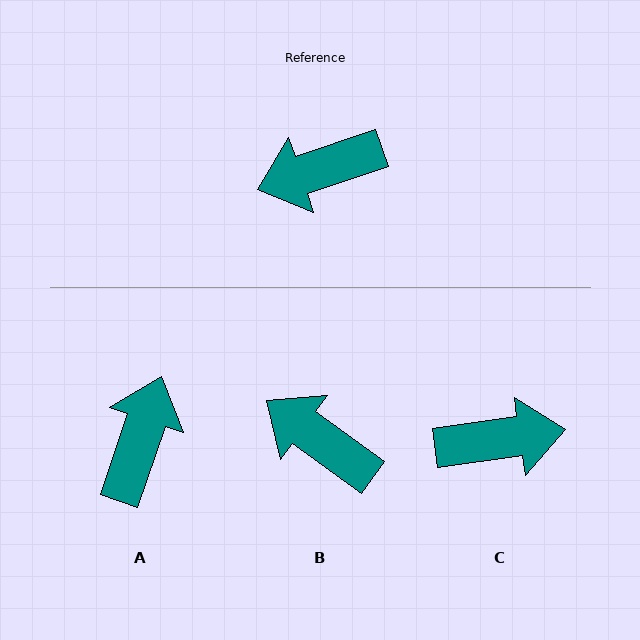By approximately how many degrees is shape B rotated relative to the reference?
Approximately 54 degrees clockwise.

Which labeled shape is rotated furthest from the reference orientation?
C, about 169 degrees away.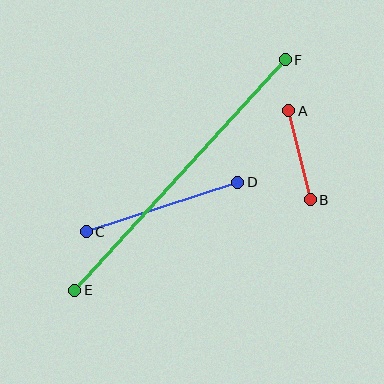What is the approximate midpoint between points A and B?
The midpoint is at approximately (300, 155) pixels.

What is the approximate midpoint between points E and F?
The midpoint is at approximately (180, 175) pixels.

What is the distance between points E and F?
The distance is approximately 312 pixels.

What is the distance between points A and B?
The distance is approximately 91 pixels.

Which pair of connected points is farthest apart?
Points E and F are farthest apart.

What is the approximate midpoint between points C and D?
The midpoint is at approximately (162, 207) pixels.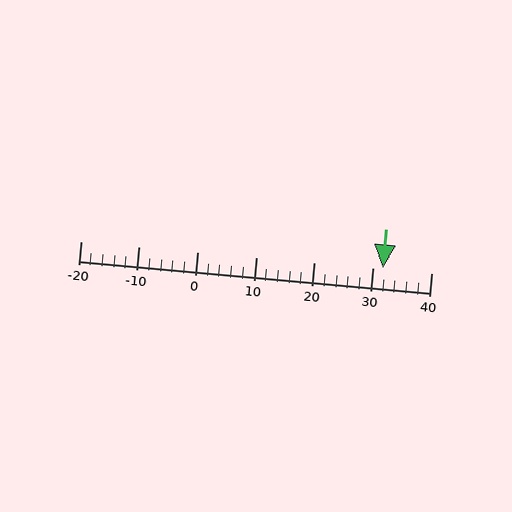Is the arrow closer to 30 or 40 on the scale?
The arrow is closer to 30.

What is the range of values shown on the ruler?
The ruler shows values from -20 to 40.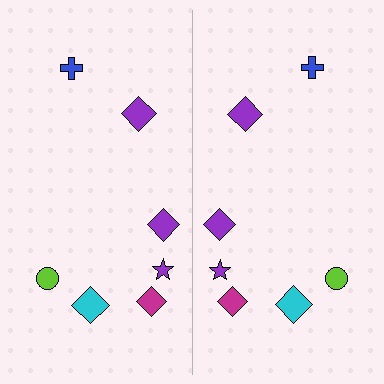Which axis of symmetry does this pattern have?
The pattern has a vertical axis of symmetry running through the center of the image.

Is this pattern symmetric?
Yes, this pattern has bilateral (reflection) symmetry.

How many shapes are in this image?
There are 14 shapes in this image.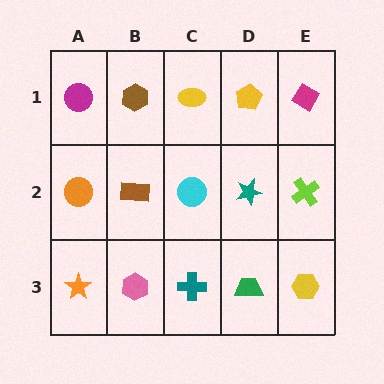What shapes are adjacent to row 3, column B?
A brown rectangle (row 2, column B), an orange star (row 3, column A), a teal cross (row 3, column C).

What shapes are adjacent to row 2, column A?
A magenta circle (row 1, column A), an orange star (row 3, column A), a brown rectangle (row 2, column B).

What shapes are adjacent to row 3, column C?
A cyan circle (row 2, column C), a pink hexagon (row 3, column B), a green trapezoid (row 3, column D).